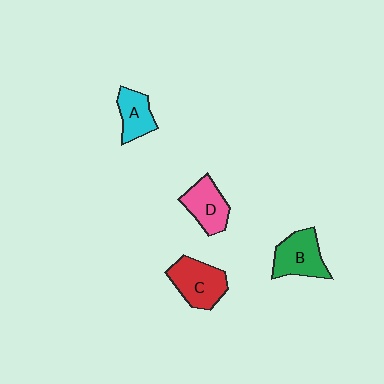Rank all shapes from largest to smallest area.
From largest to smallest: C (red), B (green), D (pink), A (cyan).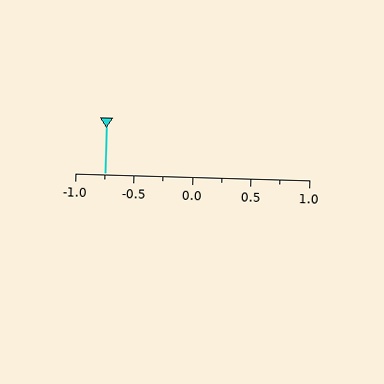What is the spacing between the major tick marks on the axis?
The major ticks are spaced 0.5 apart.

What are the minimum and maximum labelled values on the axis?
The axis runs from -1.0 to 1.0.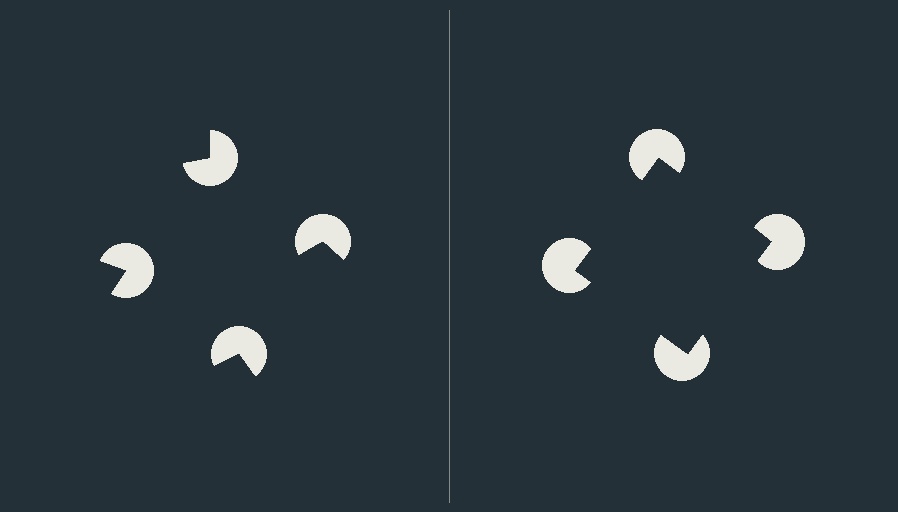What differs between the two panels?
The pac-man discs are positioned identically on both sides; only the wedge orientations differ. On the right they align to a square; on the left they are misaligned.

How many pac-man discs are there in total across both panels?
8 — 4 on each side.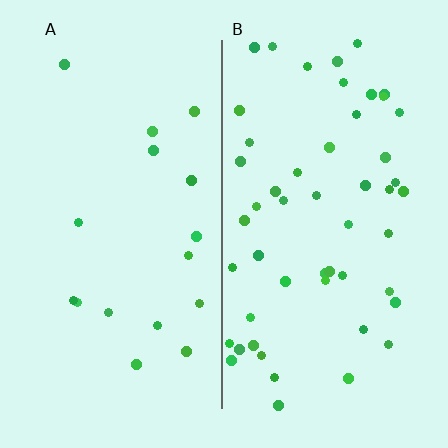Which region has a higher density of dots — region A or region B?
B (the right).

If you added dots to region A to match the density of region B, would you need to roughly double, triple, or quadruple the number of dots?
Approximately triple.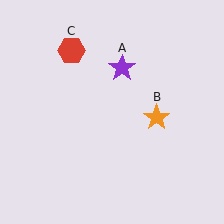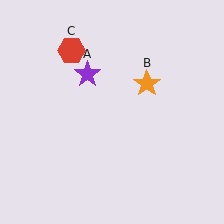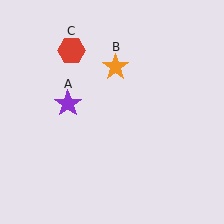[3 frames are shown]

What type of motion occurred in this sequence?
The purple star (object A), orange star (object B) rotated counterclockwise around the center of the scene.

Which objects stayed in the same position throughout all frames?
Red hexagon (object C) remained stationary.